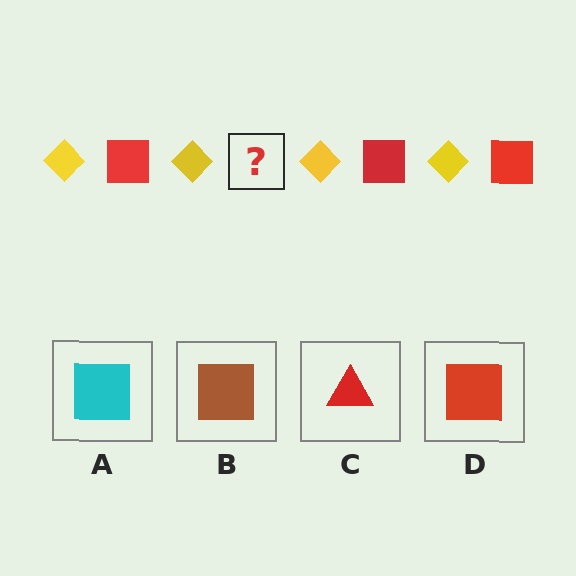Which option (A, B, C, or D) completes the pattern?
D.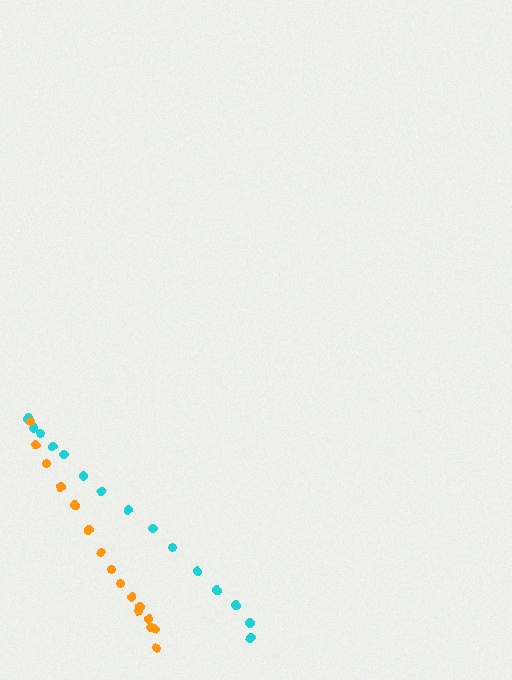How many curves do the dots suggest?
There are 2 distinct paths.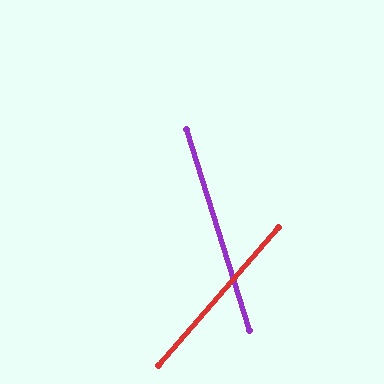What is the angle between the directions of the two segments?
Approximately 58 degrees.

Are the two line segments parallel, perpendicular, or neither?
Neither parallel nor perpendicular — they differ by about 58°.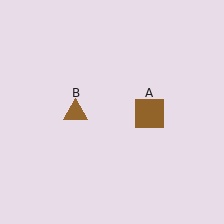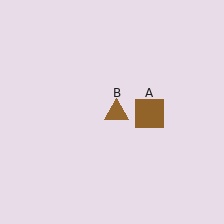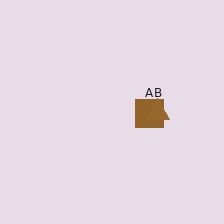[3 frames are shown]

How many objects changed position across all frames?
1 object changed position: brown triangle (object B).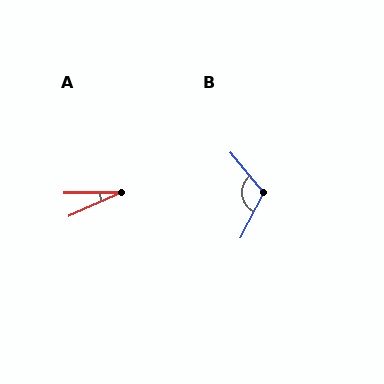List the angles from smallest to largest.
A (24°), B (114°).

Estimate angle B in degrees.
Approximately 114 degrees.